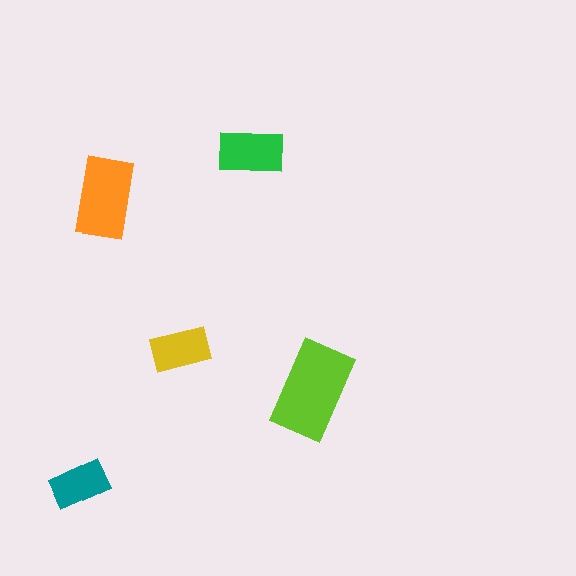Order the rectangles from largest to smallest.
the lime one, the orange one, the green one, the yellow one, the teal one.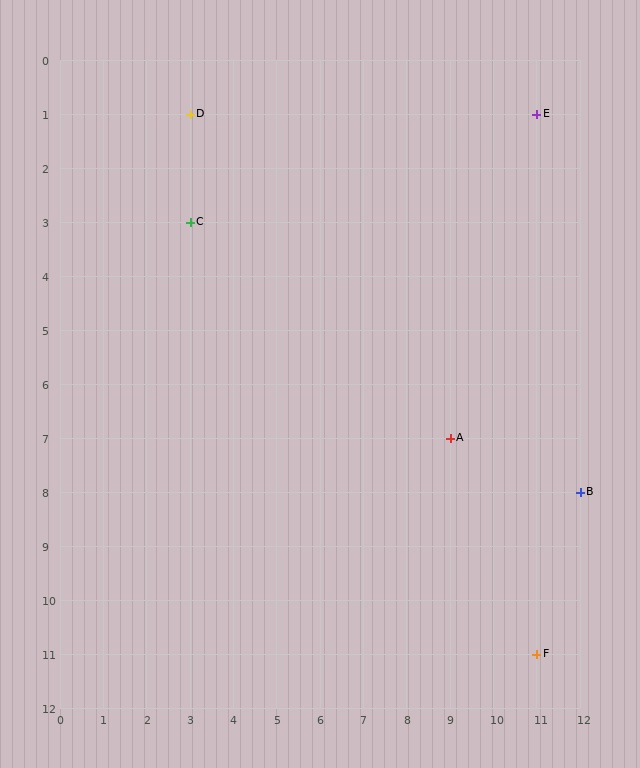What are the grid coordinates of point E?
Point E is at grid coordinates (11, 1).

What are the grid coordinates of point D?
Point D is at grid coordinates (3, 1).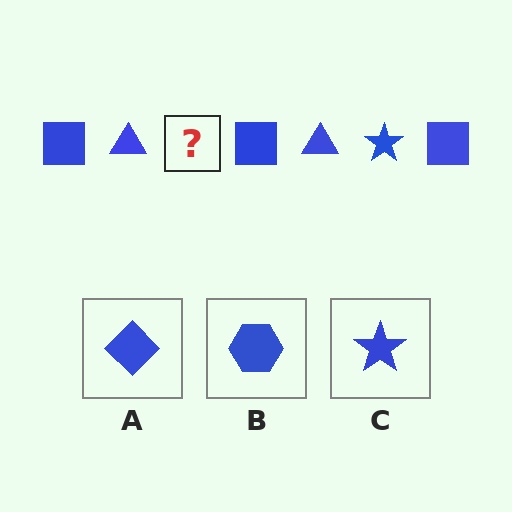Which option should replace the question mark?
Option C.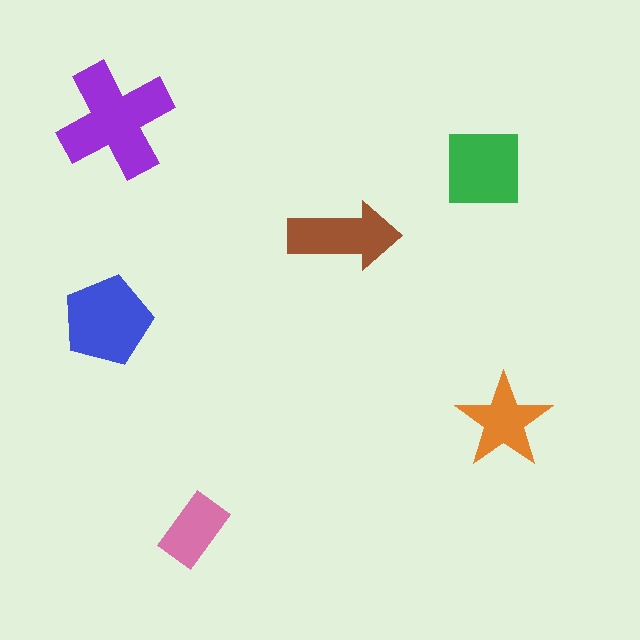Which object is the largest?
The purple cross.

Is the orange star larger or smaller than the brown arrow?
Smaller.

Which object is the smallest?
The pink rectangle.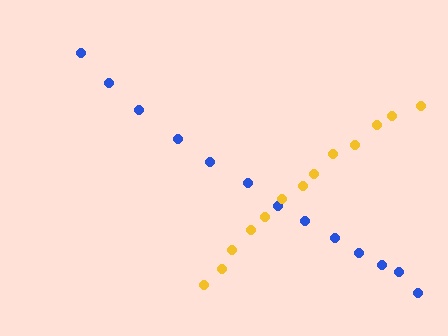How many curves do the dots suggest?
There are 2 distinct paths.